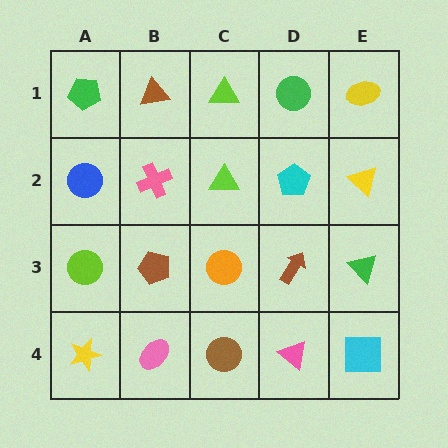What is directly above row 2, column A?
A green pentagon.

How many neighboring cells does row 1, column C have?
3.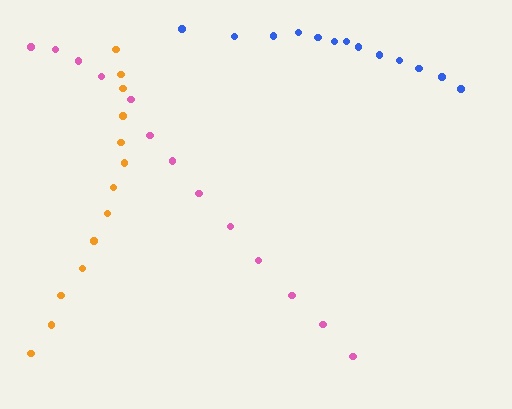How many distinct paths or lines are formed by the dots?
There are 3 distinct paths.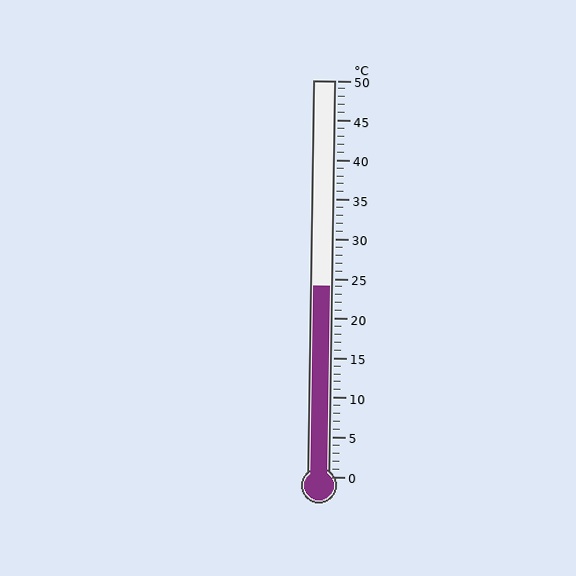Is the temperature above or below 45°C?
The temperature is below 45°C.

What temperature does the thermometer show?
The thermometer shows approximately 24°C.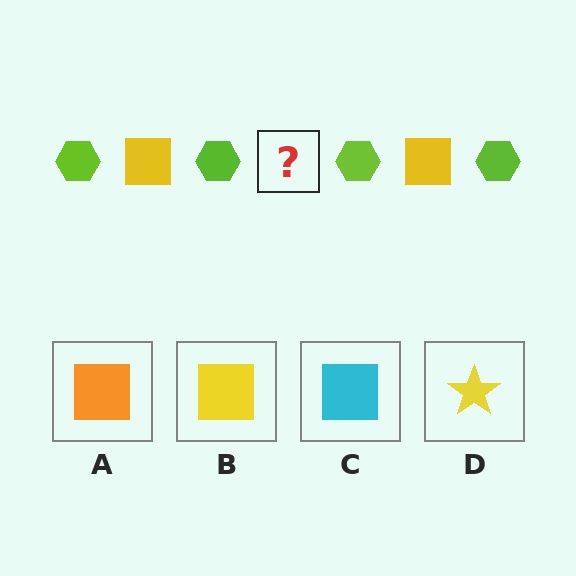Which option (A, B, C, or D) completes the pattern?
B.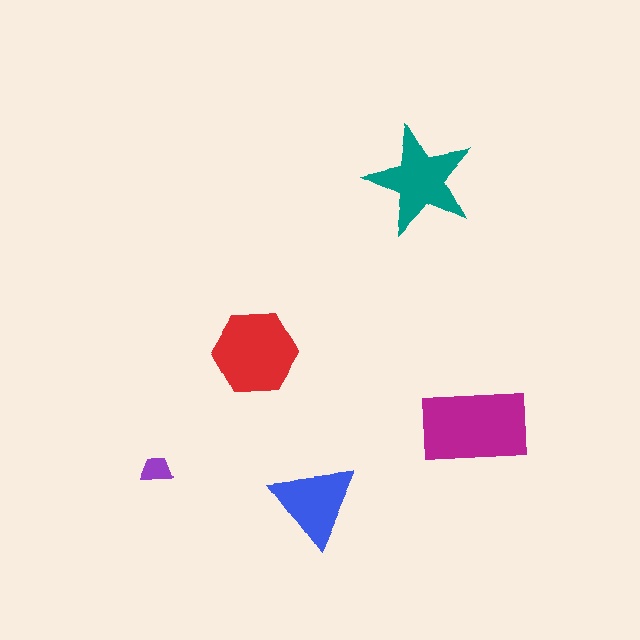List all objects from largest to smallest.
The magenta rectangle, the red hexagon, the teal star, the blue triangle, the purple trapezoid.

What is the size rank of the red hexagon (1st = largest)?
2nd.